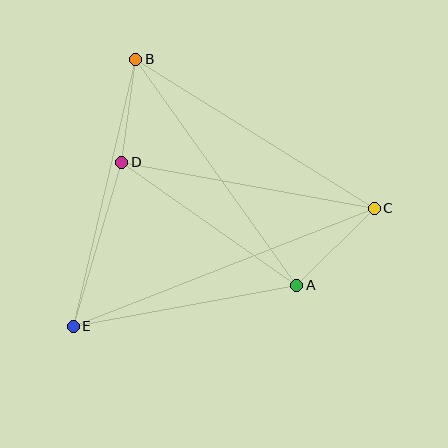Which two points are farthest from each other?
Points C and E are farthest from each other.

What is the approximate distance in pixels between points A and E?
The distance between A and E is approximately 228 pixels.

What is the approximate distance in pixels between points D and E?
The distance between D and E is approximately 171 pixels.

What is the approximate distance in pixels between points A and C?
The distance between A and C is approximately 109 pixels.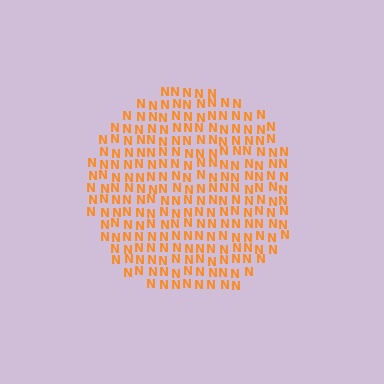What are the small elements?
The small elements are letter N's.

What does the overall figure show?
The overall figure shows a circle.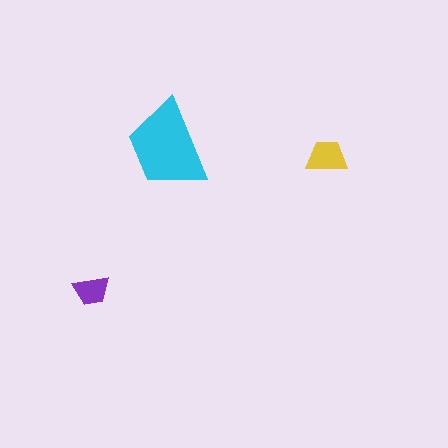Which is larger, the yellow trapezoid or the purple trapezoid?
The yellow one.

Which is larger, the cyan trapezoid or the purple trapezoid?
The cyan one.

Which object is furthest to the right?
The yellow trapezoid is rightmost.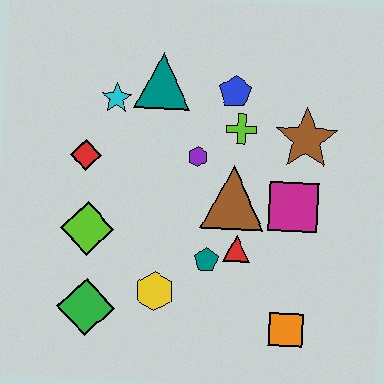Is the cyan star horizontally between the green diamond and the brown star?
Yes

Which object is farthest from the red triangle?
The cyan star is farthest from the red triangle.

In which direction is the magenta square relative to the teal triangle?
The magenta square is to the right of the teal triangle.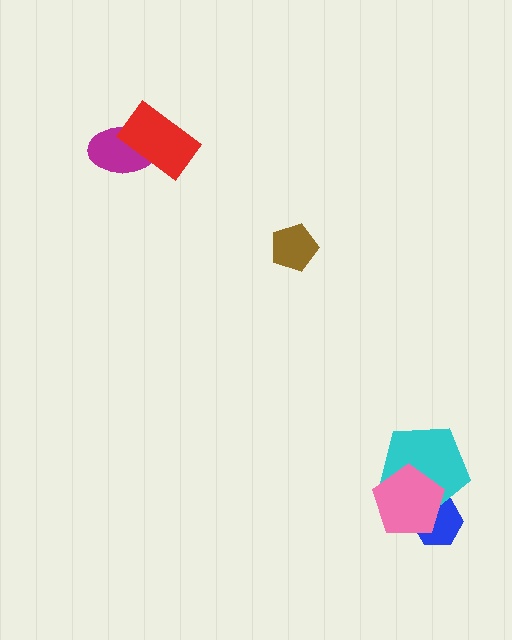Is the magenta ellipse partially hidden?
Yes, it is partially covered by another shape.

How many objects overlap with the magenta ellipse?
1 object overlaps with the magenta ellipse.